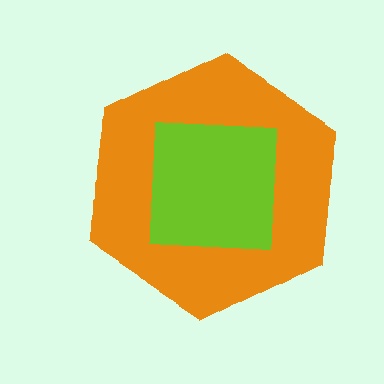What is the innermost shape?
The lime square.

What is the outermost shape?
The orange hexagon.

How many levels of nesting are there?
2.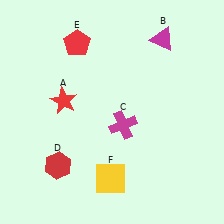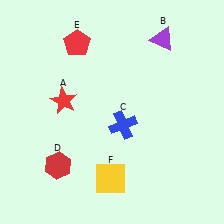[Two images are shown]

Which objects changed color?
B changed from magenta to purple. C changed from magenta to blue.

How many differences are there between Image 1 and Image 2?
There are 2 differences between the two images.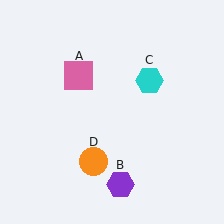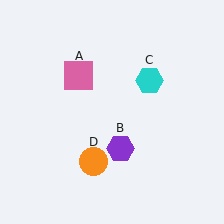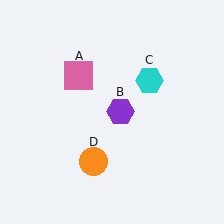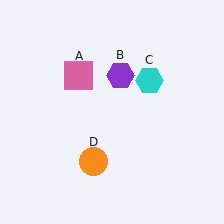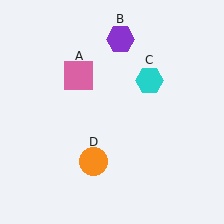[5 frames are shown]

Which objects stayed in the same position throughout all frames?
Pink square (object A) and cyan hexagon (object C) and orange circle (object D) remained stationary.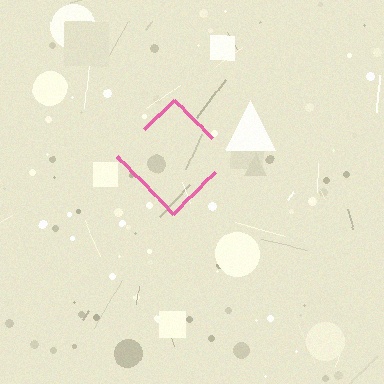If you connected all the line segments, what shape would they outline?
They would outline a diamond.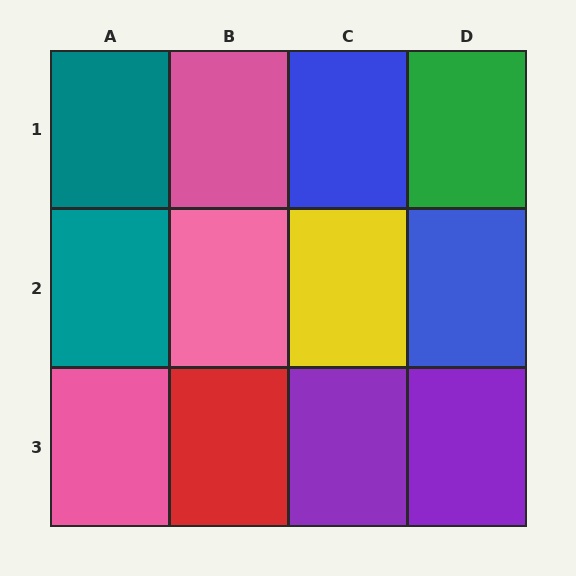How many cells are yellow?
1 cell is yellow.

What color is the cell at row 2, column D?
Blue.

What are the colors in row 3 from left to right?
Pink, red, purple, purple.